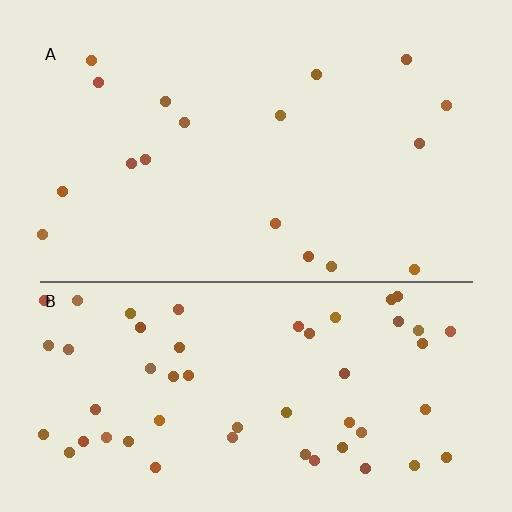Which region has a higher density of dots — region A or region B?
B (the bottom).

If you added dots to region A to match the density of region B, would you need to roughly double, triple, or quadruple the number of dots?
Approximately triple.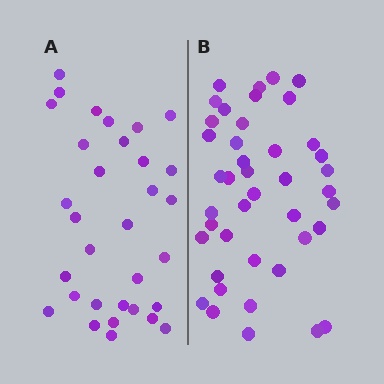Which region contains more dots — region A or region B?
Region B (the right region) has more dots.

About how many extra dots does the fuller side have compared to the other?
Region B has roughly 10 or so more dots than region A.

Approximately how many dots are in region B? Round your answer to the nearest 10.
About 40 dots. (The exact count is 42, which rounds to 40.)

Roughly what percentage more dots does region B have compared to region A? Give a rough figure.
About 30% more.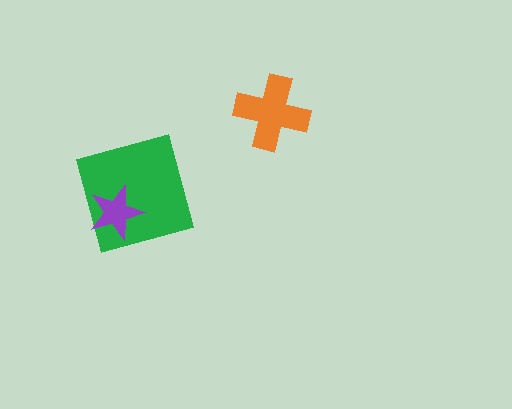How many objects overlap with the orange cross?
0 objects overlap with the orange cross.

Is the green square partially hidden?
Yes, it is partially covered by another shape.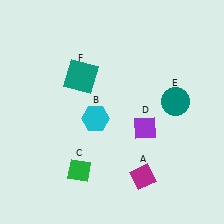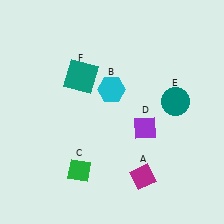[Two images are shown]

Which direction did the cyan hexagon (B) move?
The cyan hexagon (B) moved up.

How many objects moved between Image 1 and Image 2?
1 object moved between the two images.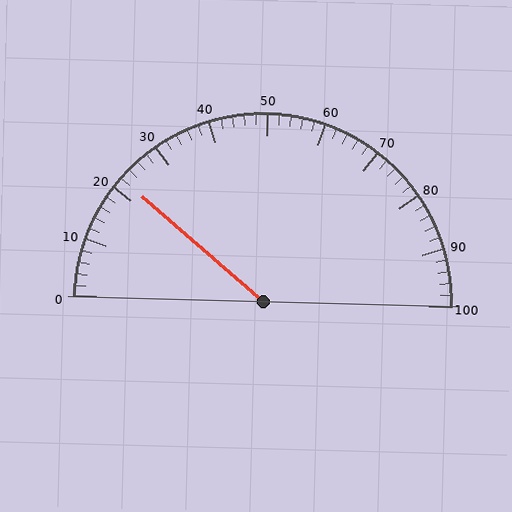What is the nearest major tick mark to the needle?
The nearest major tick mark is 20.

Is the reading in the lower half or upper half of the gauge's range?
The reading is in the lower half of the range (0 to 100).